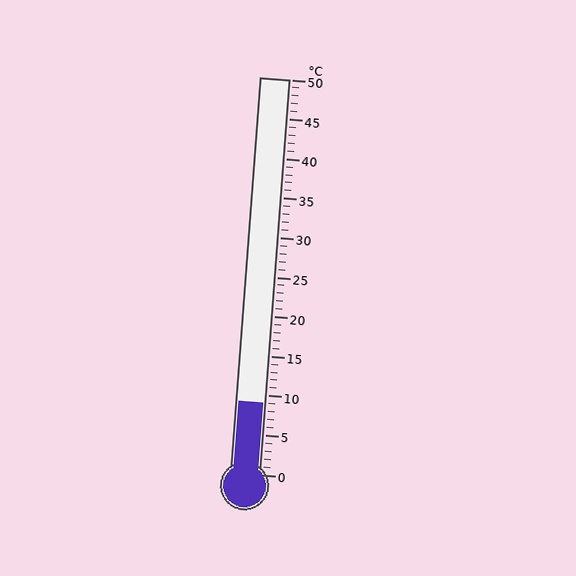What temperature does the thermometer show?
The thermometer shows approximately 9°C.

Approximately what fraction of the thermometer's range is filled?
The thermometer is filled to approximately 20% of its range.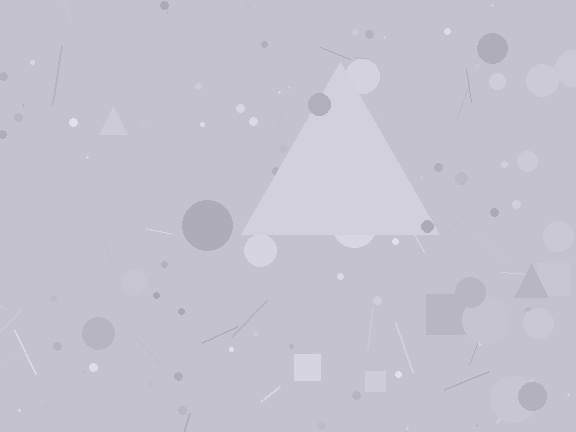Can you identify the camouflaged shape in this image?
The camouflaged shape is a triangle.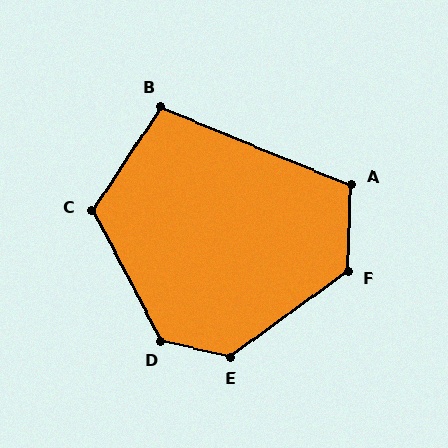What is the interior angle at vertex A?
Approximately 110 degrees (obtuse).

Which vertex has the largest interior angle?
E, at approximately 131 degrees.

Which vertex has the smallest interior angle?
B, at approximately 102 degrees.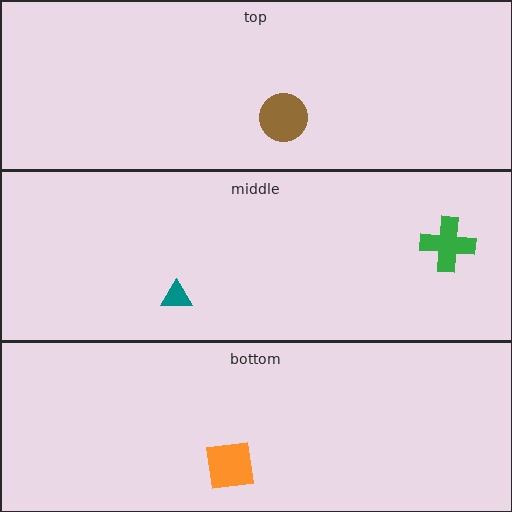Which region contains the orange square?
The bottom region.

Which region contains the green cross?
The middle region.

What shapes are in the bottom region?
The orange square.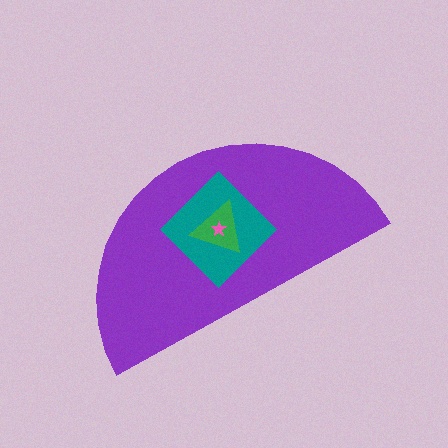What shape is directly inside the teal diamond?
The green triangle.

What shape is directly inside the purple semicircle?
The teal diamond.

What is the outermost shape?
The purple semicircle.